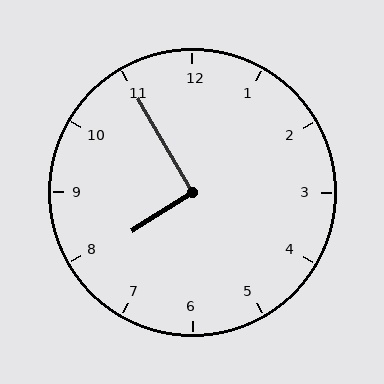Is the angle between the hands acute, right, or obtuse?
It is right.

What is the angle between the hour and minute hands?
Approximately 92 degrees.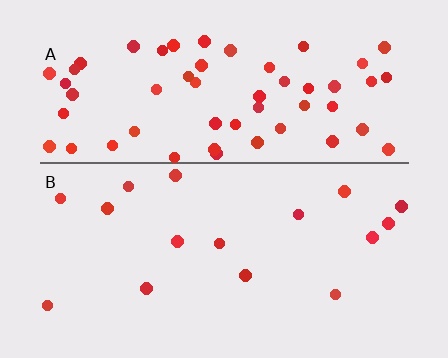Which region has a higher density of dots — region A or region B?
A (the top).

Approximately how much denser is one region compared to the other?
Approximately 3.6× — region A over region B.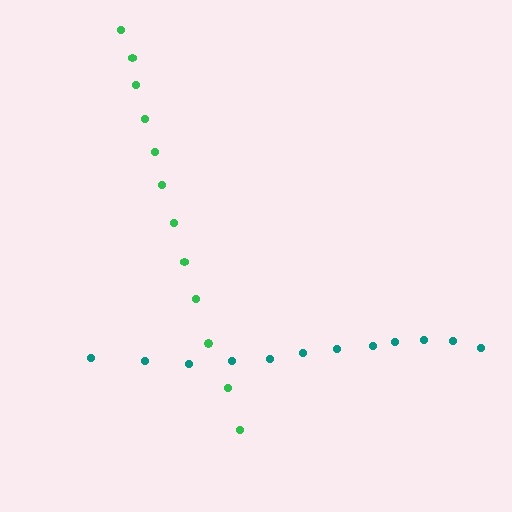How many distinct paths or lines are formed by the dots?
There are 2 distinct paths.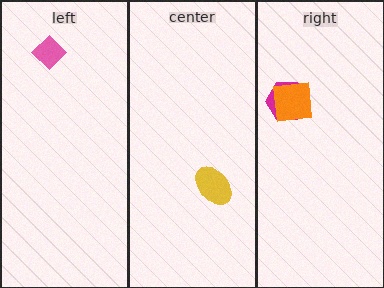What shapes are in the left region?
The pink diamond.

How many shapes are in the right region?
2.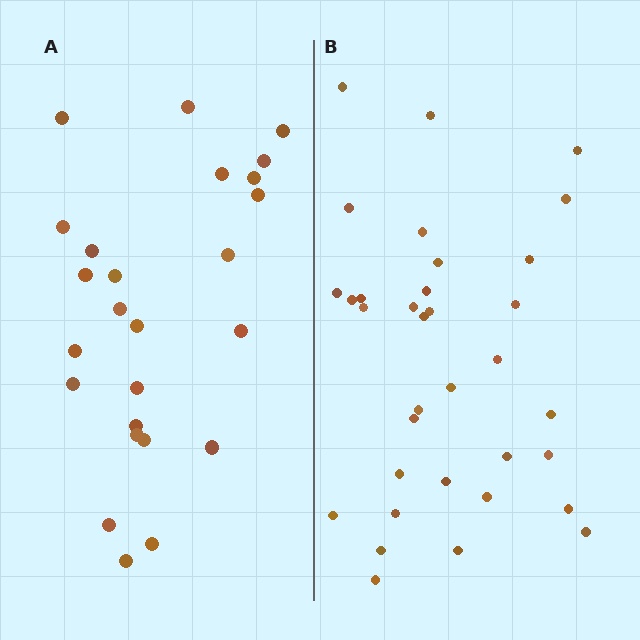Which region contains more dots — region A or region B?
Region B (the right region) has more dots.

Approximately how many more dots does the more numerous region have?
Region B has roughly 8 or so more dots than region A.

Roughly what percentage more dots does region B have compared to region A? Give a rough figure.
About 35% more.